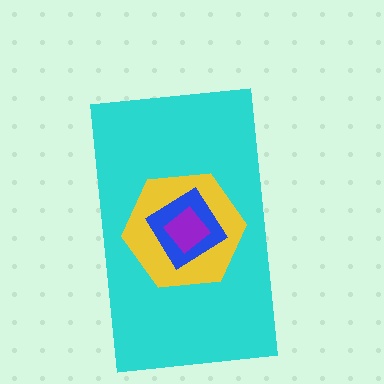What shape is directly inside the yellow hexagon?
The blue diamond.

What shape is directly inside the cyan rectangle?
The yellow hexagon.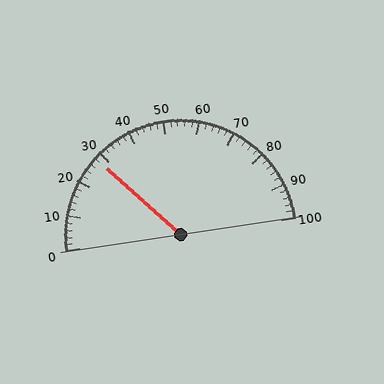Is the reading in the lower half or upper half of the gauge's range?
The reading is in the lower half of the range (0 to 100).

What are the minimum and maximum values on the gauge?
The gauge ranges from 0 to 100.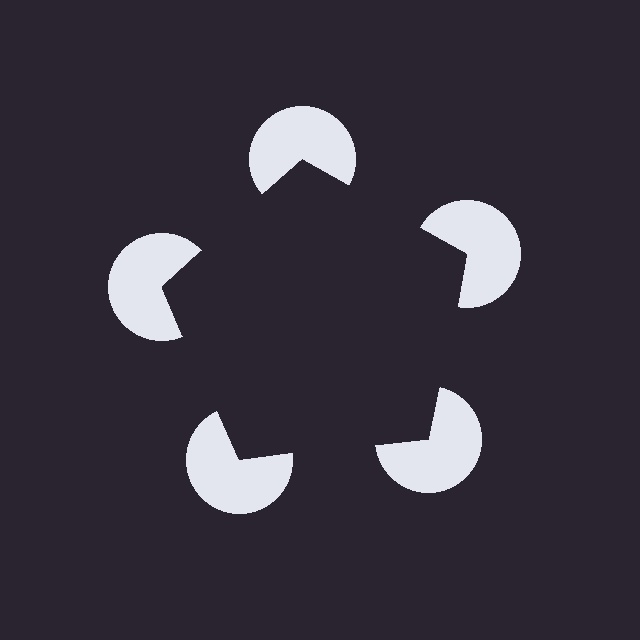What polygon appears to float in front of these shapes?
An illusory pentagon — its edges are inferred from the aligned wedge cuts in the pac-man discs, not physically drawn.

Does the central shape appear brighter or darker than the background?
It typically appears slightly darker than the background, even though no actual brightness change is drawn.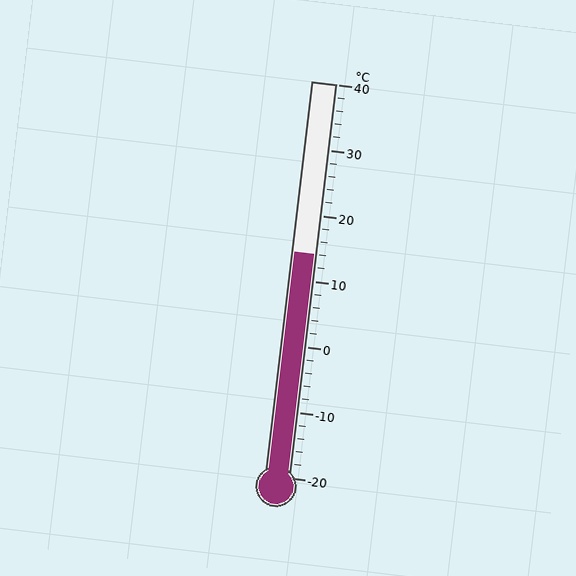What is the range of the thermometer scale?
The thermometer scale ranges from -20°C to 40°C.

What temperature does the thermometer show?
The thermometer shows approximately 14°C.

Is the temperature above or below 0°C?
The temperature is above 0°C.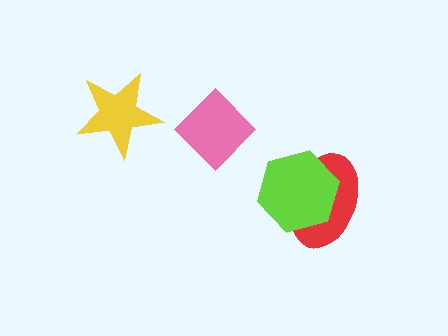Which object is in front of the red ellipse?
The lime hexagon is in front of the red ellipse.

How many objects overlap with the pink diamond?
0 objects overlap with the pink diamond.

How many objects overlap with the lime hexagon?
1 object overlaps with the lime hexagon.